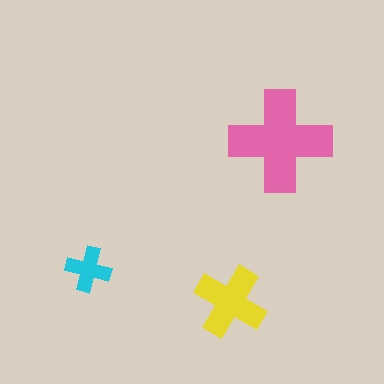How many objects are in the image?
There are 3 objects in the image.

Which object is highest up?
The pink cross is topmost.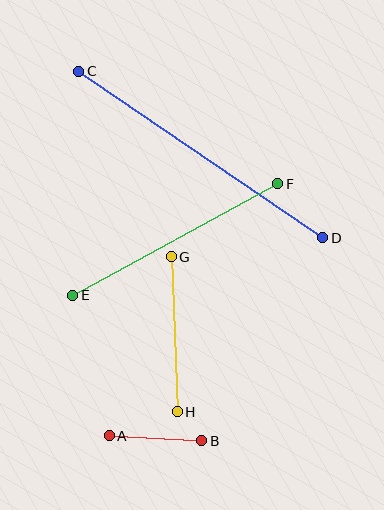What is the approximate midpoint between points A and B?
The midpoint is at approximately (156, 438) pixels.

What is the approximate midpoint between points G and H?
The midpoint is at approximately (174, 334) pixels.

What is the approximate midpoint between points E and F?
The midpoint is at approximately (175, 240) pixels.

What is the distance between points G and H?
The distance is approximately 155 pixels.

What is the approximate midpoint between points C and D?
The midpoint is at approximately (201, 154) pixels.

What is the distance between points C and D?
The distance is approximately 295 pixels.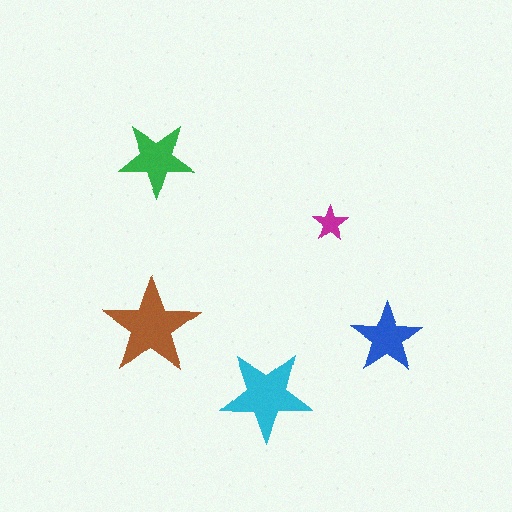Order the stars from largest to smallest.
the brown one, the cyan one, the green one, the blue one, the magenta one.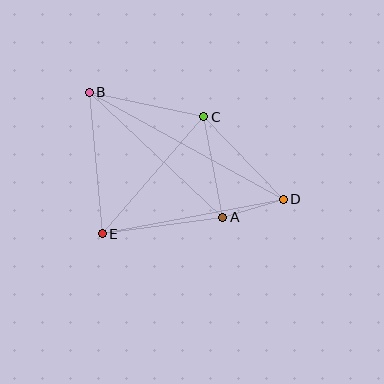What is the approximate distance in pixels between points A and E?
The distance between A and E is approximately 122 pixels.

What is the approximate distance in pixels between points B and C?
The distance between B and C is approximately 117 pixels.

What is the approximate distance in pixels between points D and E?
The distance between D and E is approximately 184 pixels.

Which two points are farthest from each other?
Points B and D are farthest from each other.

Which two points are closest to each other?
Points A and D are closest to each other.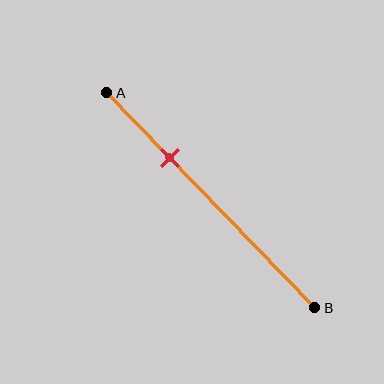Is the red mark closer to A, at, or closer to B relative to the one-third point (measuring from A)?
The red mark is approximately at the one-third point of segment AB.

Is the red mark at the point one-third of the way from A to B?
Yes, the mark is approximately at the one-third point.